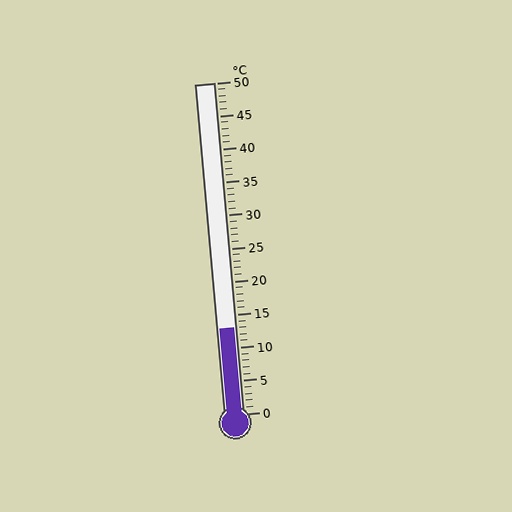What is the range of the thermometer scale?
The thermometer scale ranges from 0°C to 50°C.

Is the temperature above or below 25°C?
The temperature is below 25°C.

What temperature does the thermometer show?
The thermometer shows approximately 13°C.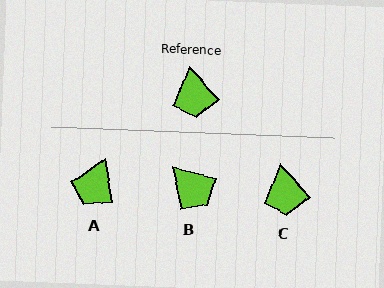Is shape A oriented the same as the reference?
No, it is off by about 33 degrees.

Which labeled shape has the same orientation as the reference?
C.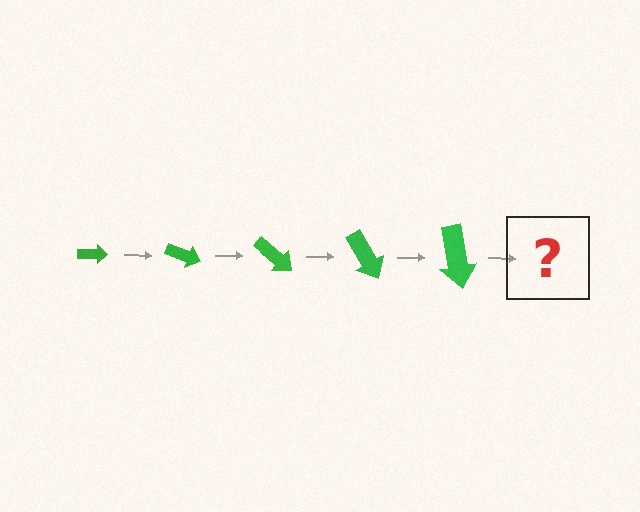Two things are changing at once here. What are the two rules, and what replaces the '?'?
The two rules are that the arrow grows larger each step and it rotates 20 degrees each step. The '?' should be an arrow, larger than the previous one and rotated 100 degrees from the start.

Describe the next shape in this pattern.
It should be an arrow, larger than the previous one and rotated 100 degrees from the start.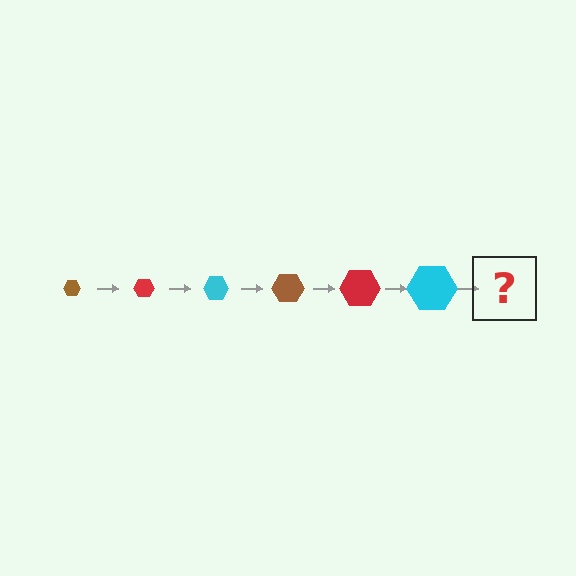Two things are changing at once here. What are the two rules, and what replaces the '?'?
The two rules are that the hexagon grows larger each step and the color cycles through brown, red, and cyan. The '?' should be a brown hexagon, larger than the previous one.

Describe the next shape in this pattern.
It should be a brown hexagon, larger than the previous one.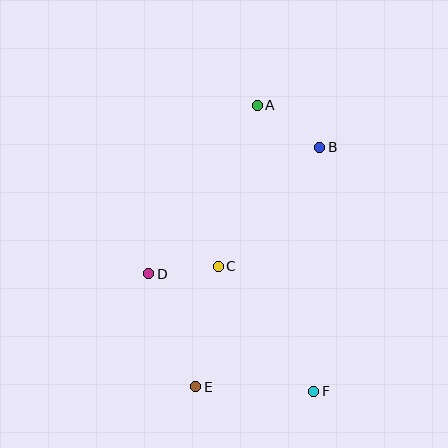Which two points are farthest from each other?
Points A and F are farthest from each other.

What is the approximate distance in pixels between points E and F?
The distance between E and F is approximately 118 pixels.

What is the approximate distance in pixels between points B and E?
The distance between B and E is approximately 270 pixels.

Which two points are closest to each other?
Points C and D are closest to each other.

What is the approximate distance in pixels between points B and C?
The distance between B and C is approximately 156 pixels.